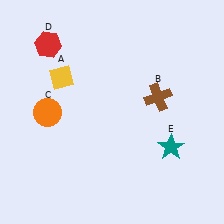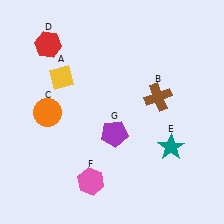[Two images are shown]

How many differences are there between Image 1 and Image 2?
There are 2 differences between the two images.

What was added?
A pink hexagon (F), a purple pentagon (G) were added in Image 2.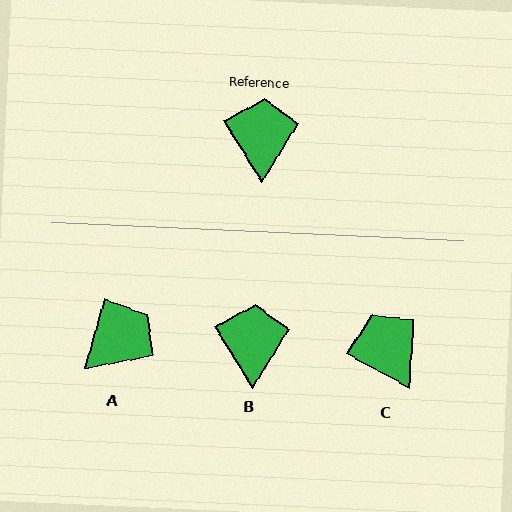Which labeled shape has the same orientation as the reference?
B.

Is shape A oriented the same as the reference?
No, it is off by about 48 degrees.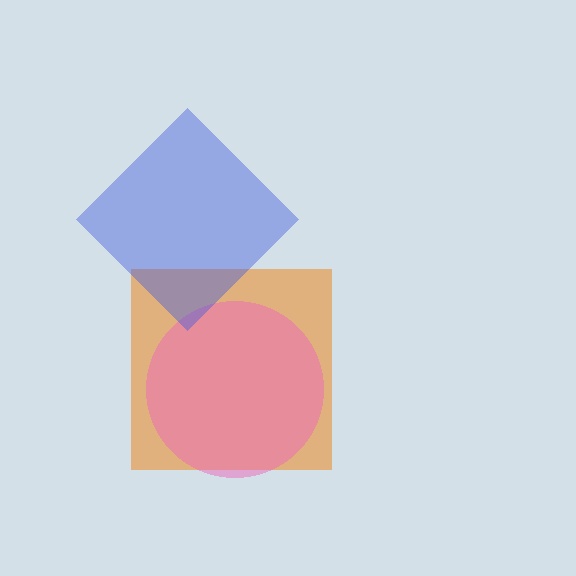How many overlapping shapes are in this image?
There are 3 overlapping shapes in the image.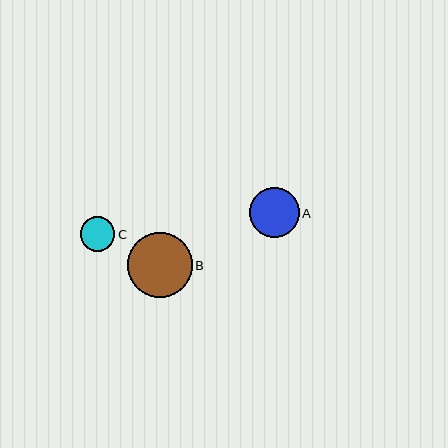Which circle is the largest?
Circle B is the largest with a size of approximately 65 pixels.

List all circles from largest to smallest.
From largest to smallest: B, A, C.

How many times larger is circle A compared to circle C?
Circle A is approximately 1.4 times the size of circle C.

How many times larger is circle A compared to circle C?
Circle A is approximately 1.4 times the size of circle C.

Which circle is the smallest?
Circle C is the smallest with a size of approximately 35 pixels.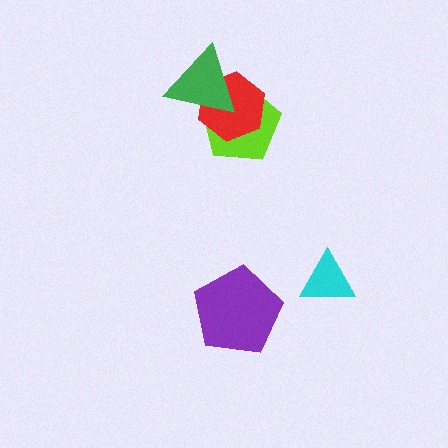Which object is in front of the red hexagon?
The green triangle is in front of the red hexagon.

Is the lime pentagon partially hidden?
Yes, it is partially covered by another shape.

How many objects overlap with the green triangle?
2 objects overlap with the green triangle.